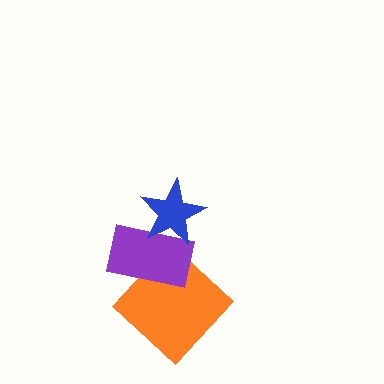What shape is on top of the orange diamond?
The purple rectangle is on top of the orange diamond.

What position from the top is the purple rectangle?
The purple rectangle is 2nd from the top.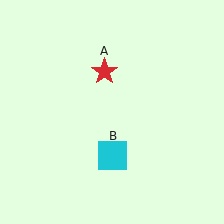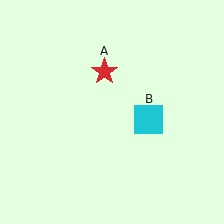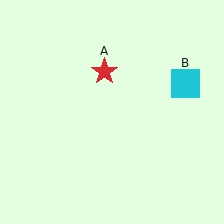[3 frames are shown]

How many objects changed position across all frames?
1 object changed position: cyan square (object B).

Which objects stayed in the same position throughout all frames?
Red star (object A) remained stationary.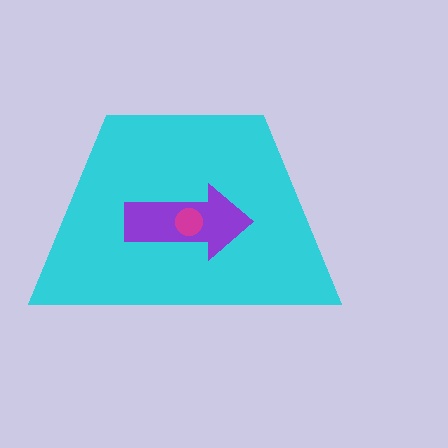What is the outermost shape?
The cyan trapezoid.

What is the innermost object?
The magenta circle.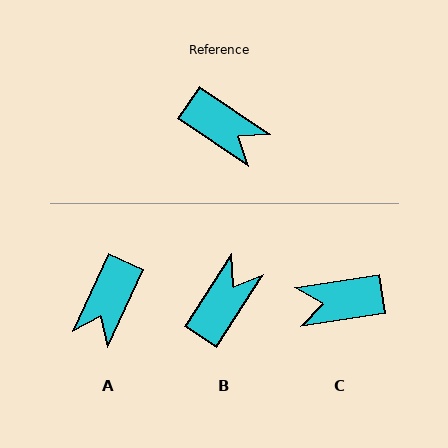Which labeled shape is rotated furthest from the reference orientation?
C, about 137 degrees away.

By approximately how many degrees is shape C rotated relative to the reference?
Approximately 137 degrees clockwise.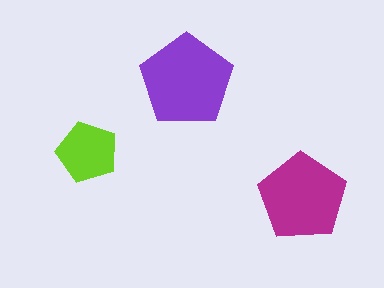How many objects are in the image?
There are 3 objects in the image.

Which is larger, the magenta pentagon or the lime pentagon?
The magenta one.